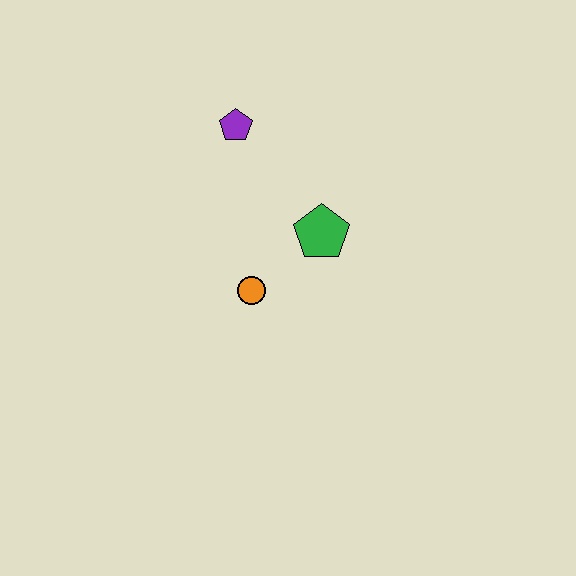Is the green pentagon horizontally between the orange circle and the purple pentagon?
No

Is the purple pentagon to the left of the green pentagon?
Yes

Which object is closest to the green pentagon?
The orange circle is closest to the green pentagon.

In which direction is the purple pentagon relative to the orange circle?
The purple pentagon is above the orange circle.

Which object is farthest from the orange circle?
The purple pentagon is farthest from the orange circle.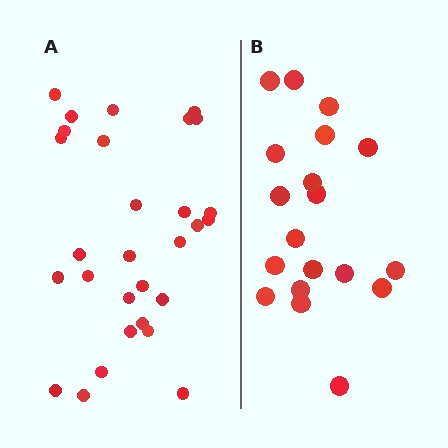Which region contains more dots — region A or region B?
Region A (the left region) has more dots.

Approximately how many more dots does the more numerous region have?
Region A has roughly 10 or so more dots than region B.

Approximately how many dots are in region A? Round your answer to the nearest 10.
About 30 dots. (The exact count is 29, which rounds to 30.)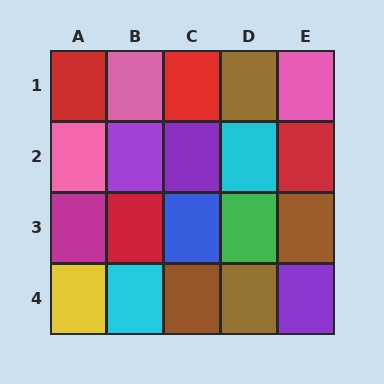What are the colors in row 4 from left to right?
Yellow, cyan, brown, brown, purple.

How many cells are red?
4 cells are red.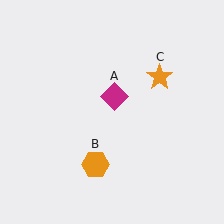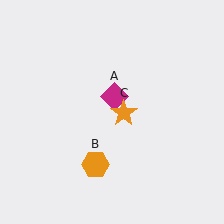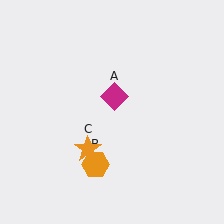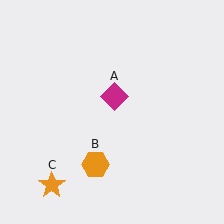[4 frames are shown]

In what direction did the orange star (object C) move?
The orange star (object C) moved down and to the left.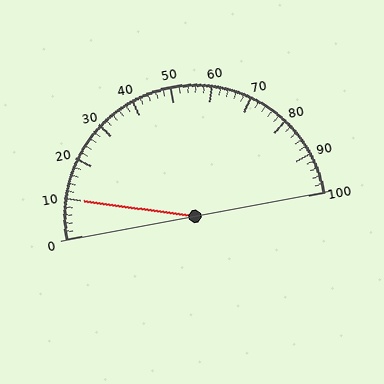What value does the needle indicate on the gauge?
The needle indicates approximately 10.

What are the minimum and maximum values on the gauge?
The gauge ranges from 0 to 100.